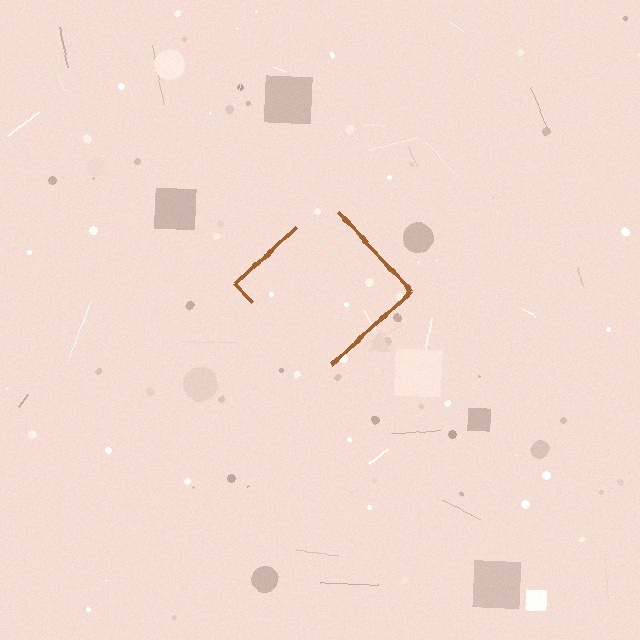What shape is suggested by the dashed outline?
The dashed outline suggests a diamond.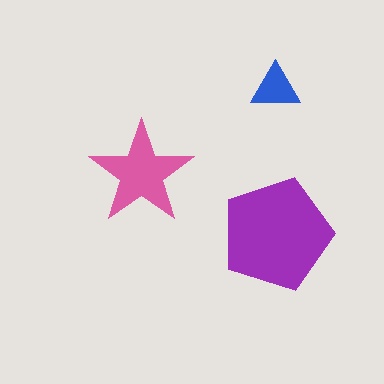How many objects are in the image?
There are 3 objects in the image.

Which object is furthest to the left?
The pink star is leftmost.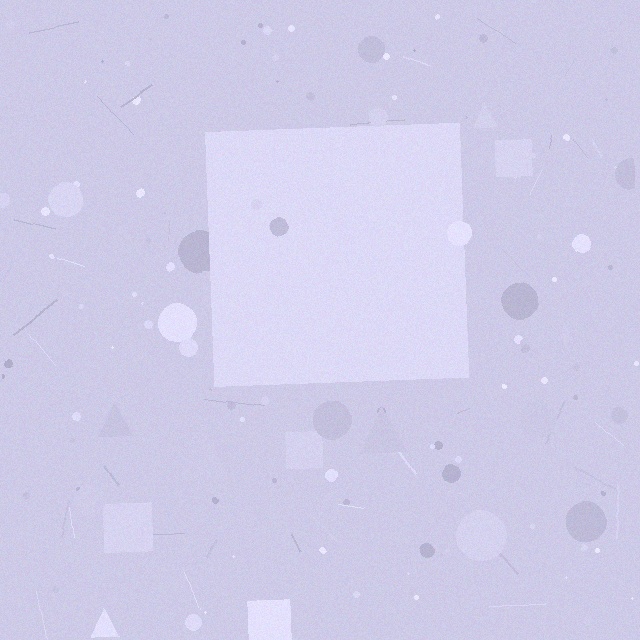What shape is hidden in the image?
A square is hidden in the image.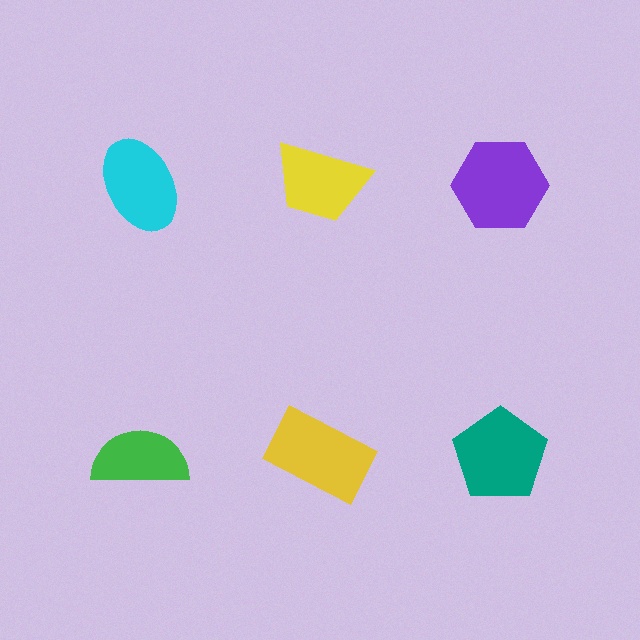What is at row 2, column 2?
A yellow rectangle.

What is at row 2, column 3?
A teal pentagon.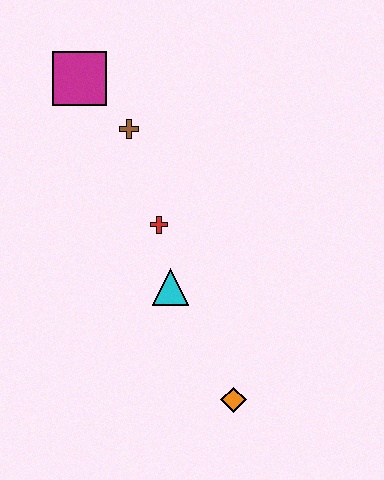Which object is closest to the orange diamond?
The cyan triangle is closest to the orange diamond.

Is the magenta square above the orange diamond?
Yes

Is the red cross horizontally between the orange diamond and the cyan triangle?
No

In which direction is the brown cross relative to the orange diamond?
The brown cross is above the orange diamond.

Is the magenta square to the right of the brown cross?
No